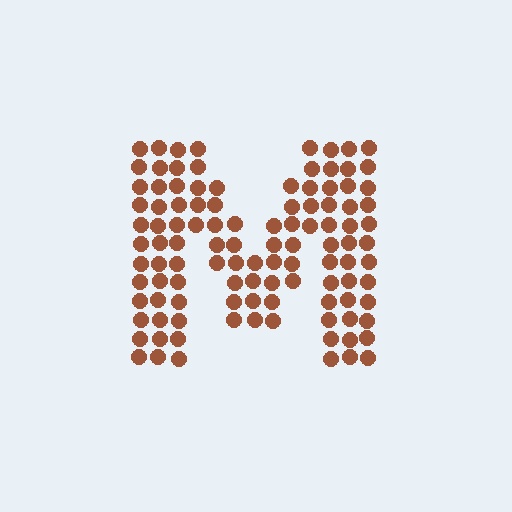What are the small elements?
The small elements are circles.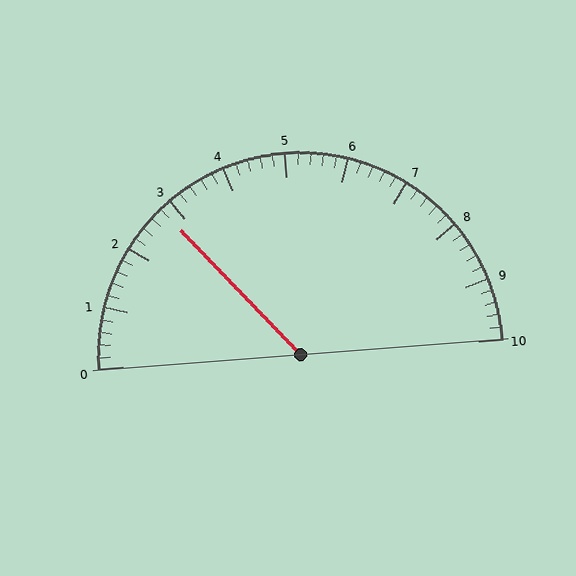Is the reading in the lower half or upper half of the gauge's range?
The reading is in the lower half of the range (0 to 10).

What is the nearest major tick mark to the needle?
The nearest major tick mark is 3.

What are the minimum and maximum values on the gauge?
The gauge ranges from 0 to 10.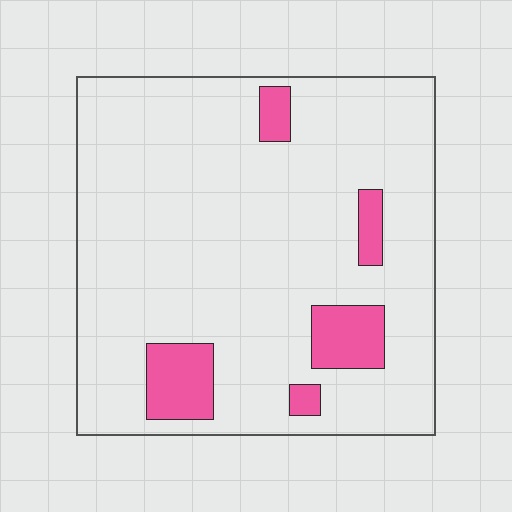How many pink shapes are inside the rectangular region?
5.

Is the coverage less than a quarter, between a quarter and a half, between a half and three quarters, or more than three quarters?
Less than a quarter.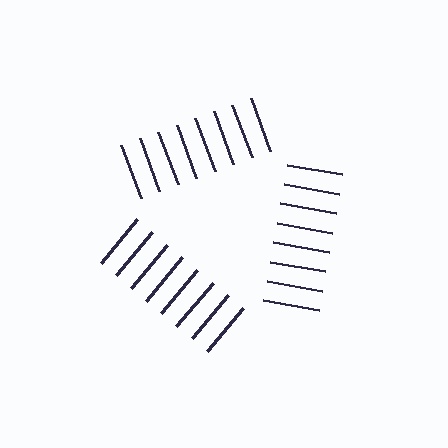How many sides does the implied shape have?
3 sides — the line-ends trace a triangle.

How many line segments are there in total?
24 — 8 along each of the 3 edges.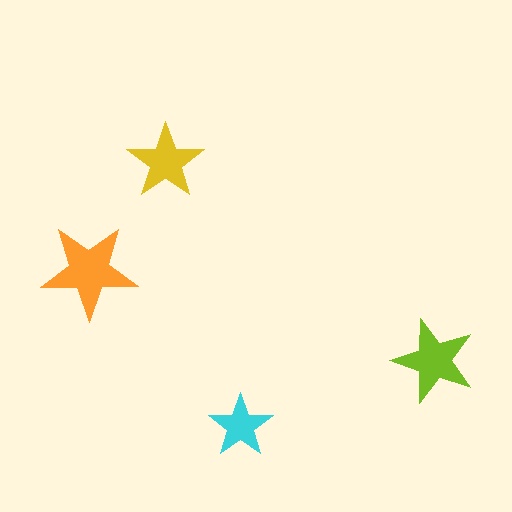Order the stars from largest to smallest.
the orange one, the lime one, the yellow one, the cyan one.